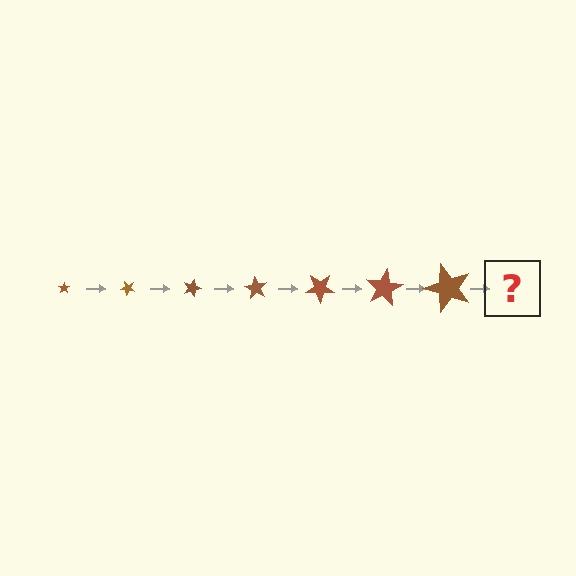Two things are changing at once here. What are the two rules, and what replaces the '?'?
The two rules are that the star grows larger each step and it rotates 45 degrees each step. The '?' should be a star, larger than the previous one and rotated 315 degrees from the start.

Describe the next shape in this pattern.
It should be a star, larger than the previous one and rotated 315 degrees from the start.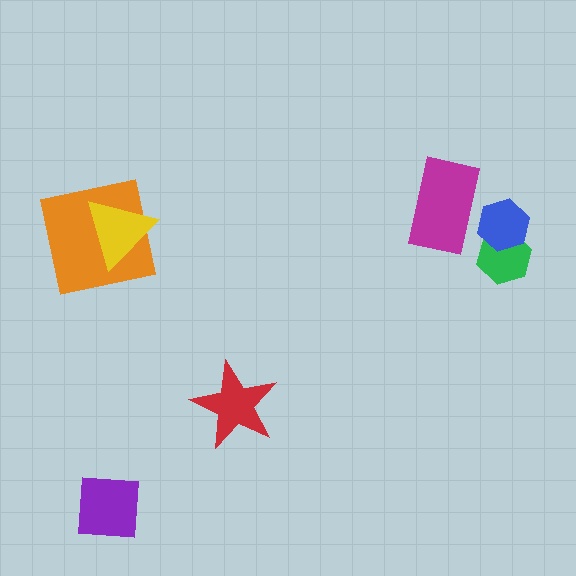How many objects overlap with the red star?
0 objects overlap with the red star.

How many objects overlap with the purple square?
0 objects overlap with the purple square.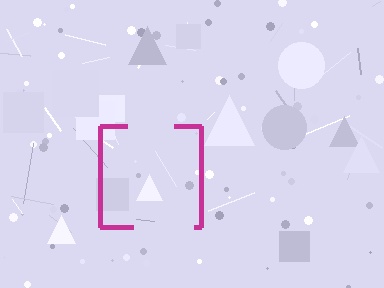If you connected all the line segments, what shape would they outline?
They would outline a square.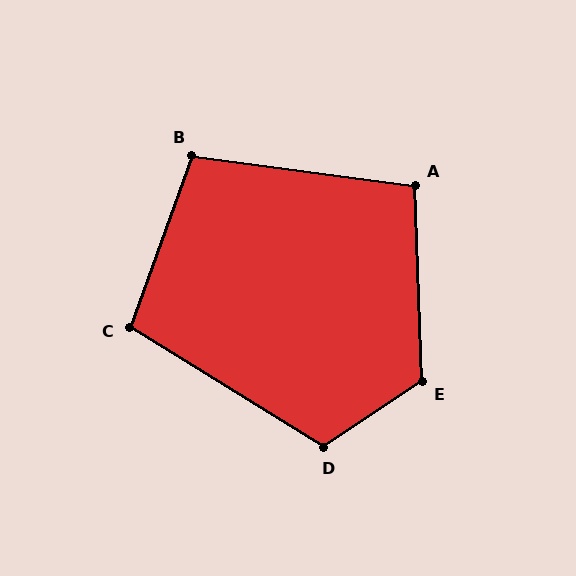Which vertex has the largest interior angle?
E, at approximately 122 degrees.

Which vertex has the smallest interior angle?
A, at approximately 99 degrees.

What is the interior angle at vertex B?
Approximately 102 degrees (obtuse).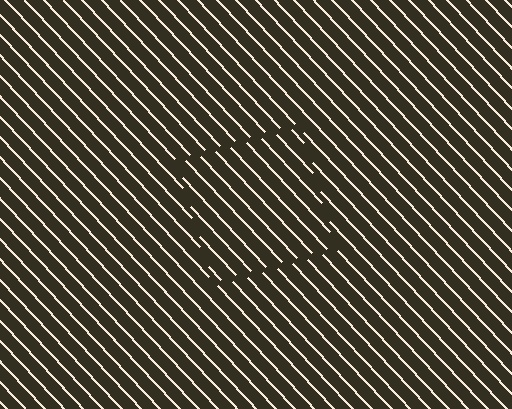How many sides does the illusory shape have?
4 sides — the line-ends trace a square.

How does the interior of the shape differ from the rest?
The interior of the shape contains the same grating, shifted by half a period — the contour is defined by the phase discontinuity where line-ends from the inner and outer gratings abut.